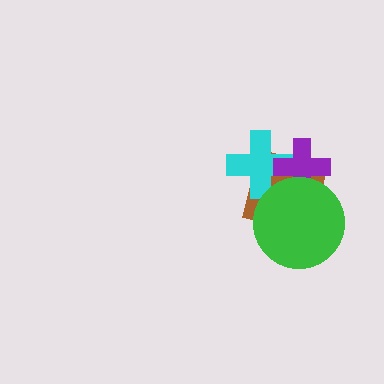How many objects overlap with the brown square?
3 objects overlap with the brown square.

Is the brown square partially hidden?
Yes, it is partially covered by another shape.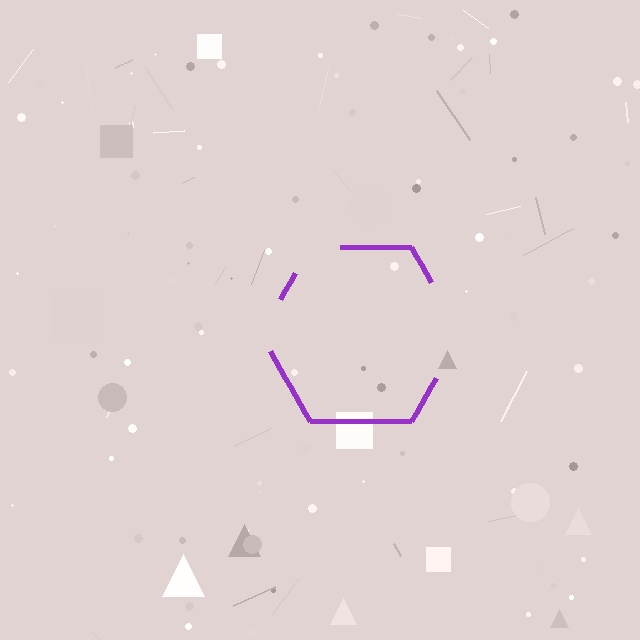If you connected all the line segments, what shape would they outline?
They would outline a hexagon.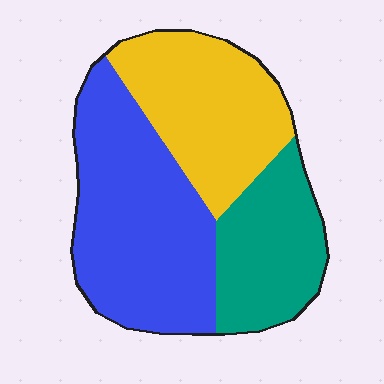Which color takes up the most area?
Blue, at roughly 45%.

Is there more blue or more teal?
Blue.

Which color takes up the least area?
Teal, at roughly 25%.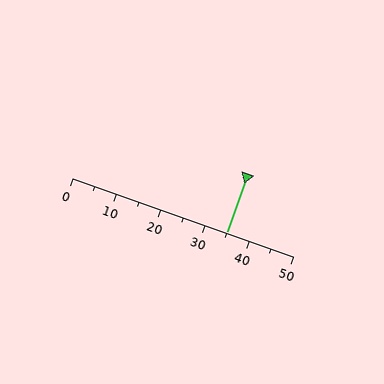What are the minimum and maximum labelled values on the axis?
The axis runs from 0 to 50.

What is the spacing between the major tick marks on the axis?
The major ticks are spaced 10 apart.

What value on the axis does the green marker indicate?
The marker indicates approximately 35.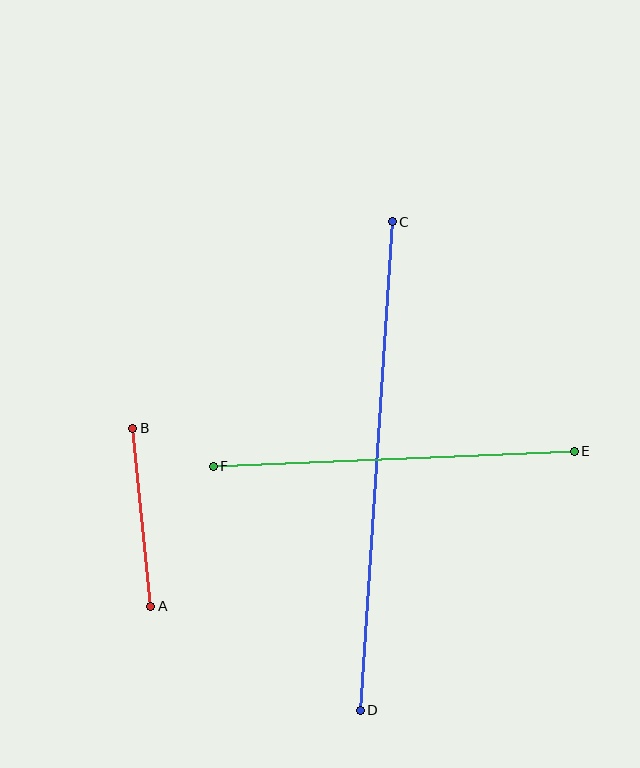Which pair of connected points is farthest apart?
Points C and D are farthest apart.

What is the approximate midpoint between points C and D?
The midpoint is at approximately (376, 466) pixels.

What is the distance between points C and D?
The distance is approximately 490 pixels.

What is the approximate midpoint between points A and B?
The midpoint is at approximately (142, 517) pixels.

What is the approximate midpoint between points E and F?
The midpoint is at approximately (394, 459) pixels.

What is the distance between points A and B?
The distance is approximately 179 pixels.